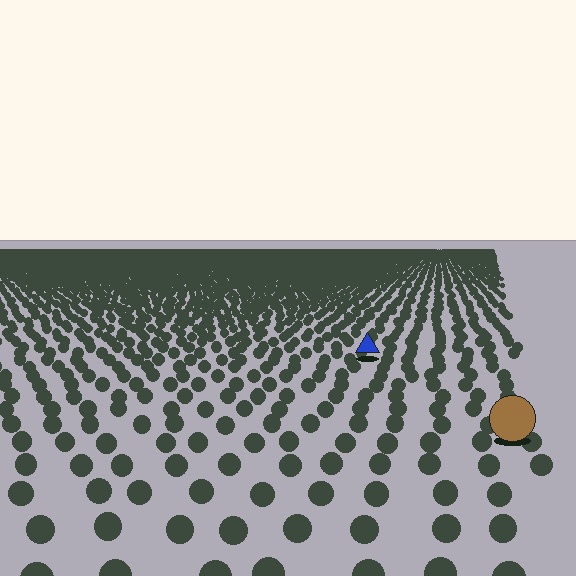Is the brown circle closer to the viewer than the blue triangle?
Yes. The brown circle is closer — you can tell from the texture gradient: the ground texture is coarser near it.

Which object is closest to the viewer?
The brown circle is closest. The texture marks near it are larger and more spread out.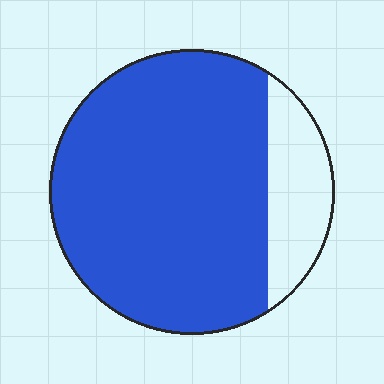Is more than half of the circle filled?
Yes.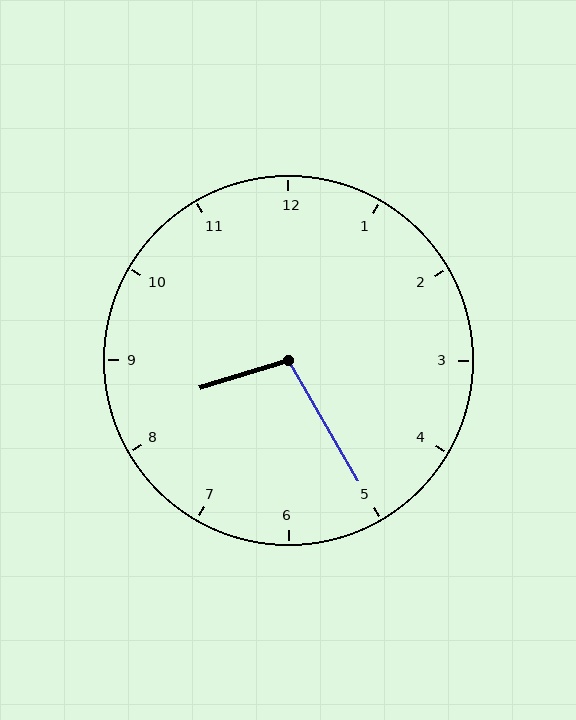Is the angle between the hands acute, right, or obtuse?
It is obtuse.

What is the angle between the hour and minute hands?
Approximately 102 degrees.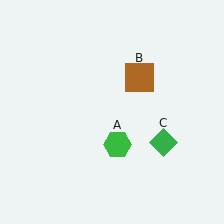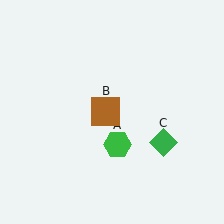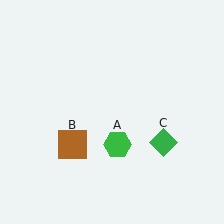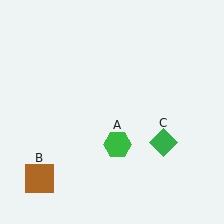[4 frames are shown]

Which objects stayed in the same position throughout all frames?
Green hexagon (object A) and green diamond (object C) remained stationary.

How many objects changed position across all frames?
1 object changed position: brown square (object B).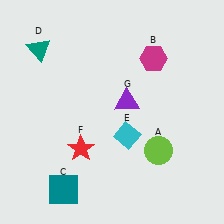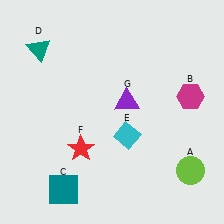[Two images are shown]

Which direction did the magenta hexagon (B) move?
The magenta hexagon (B) moved down.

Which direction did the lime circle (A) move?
The lime circle (A) moved right.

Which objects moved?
The objects that moved are: the lime circle (A), the magenta hexagon (B).